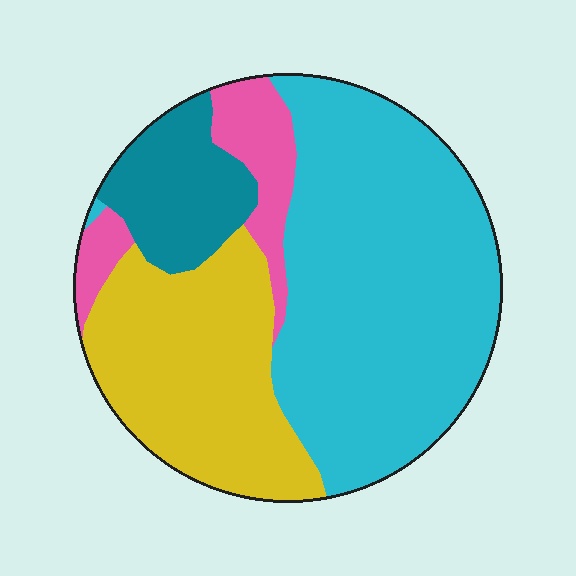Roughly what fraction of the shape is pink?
Pink takes up about one tenth (1/10) of the shape.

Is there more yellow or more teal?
Yellow.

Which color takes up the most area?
Cyan, at roughly 50%.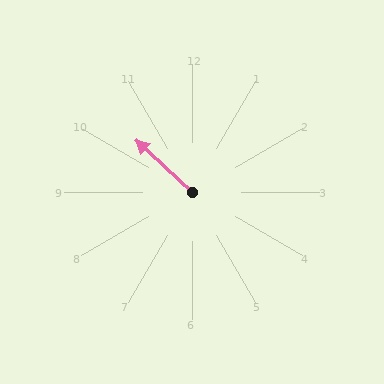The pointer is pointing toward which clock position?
Roughly 10 o'clock.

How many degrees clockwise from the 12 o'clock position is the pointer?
Approximately 313 degrees.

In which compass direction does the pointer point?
Northwest.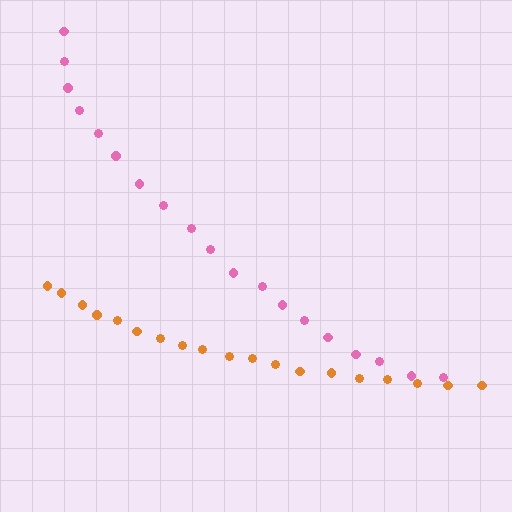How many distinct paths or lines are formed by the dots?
There are 2 distinct paths.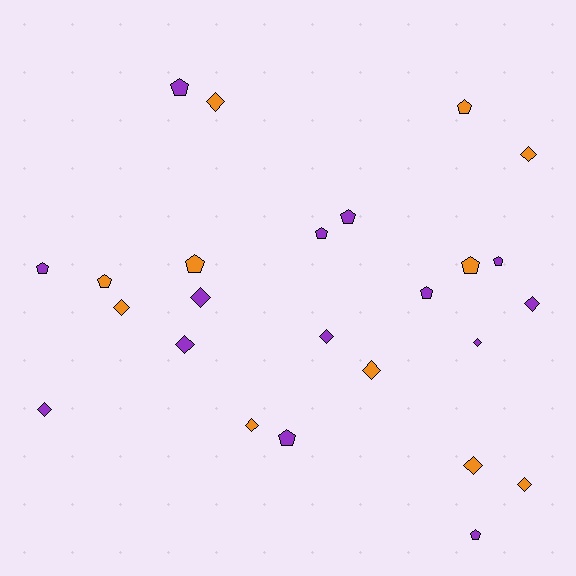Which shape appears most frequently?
Diamond, with 13 objects.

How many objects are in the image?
There are 25 objects.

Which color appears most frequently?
Purple, with 14 objects.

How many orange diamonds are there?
There are 7 orange diamonds.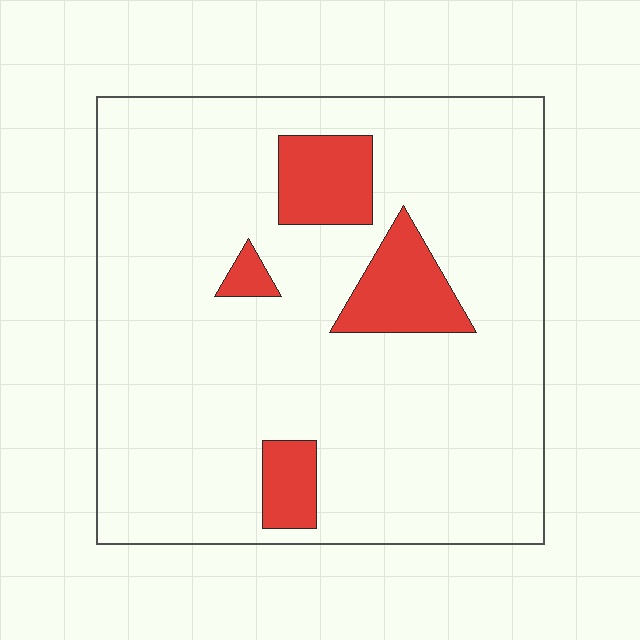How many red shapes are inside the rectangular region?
4.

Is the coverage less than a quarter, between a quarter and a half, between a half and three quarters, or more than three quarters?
Less than a quarter.